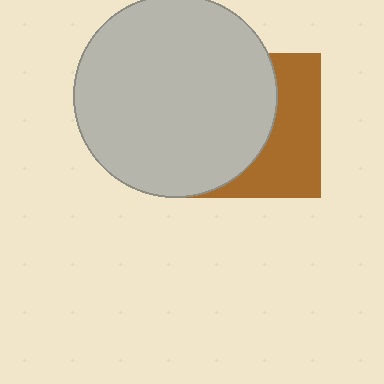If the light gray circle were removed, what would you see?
You would see the complete brown square.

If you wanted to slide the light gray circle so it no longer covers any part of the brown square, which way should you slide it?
Slide it left — that is the most direct way to separate the two shapes.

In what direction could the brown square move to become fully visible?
The brown square could move right. That would shift it out from behind the light gray circle entirely.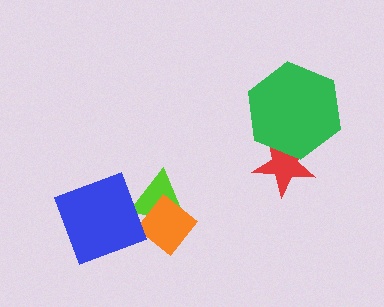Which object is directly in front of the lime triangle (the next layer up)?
The orange diamond is directly in front of the lime triangle.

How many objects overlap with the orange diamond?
1 object overlaps with the orange diamond.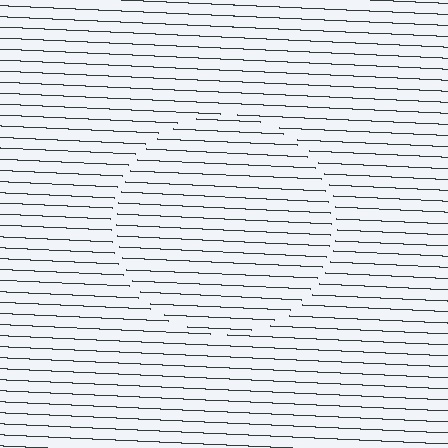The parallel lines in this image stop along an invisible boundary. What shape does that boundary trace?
An illusory circle. The interior of the shape contains the same grating, shifted by half a period — the contour is defined by the phase discontinuity where line-ends from the inner and outer gratings abut.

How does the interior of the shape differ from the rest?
The interior of the shape contains the same grating, shifted by half a period — the contour is defined by the phase discontinuity where line-ends from the inner and outer gratings abut.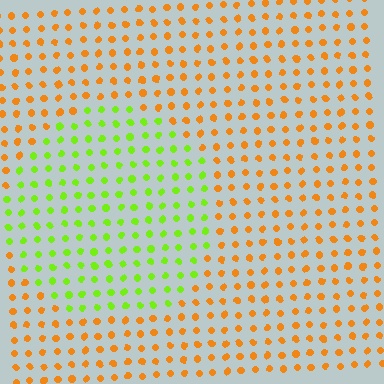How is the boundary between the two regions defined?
The boundary is defined purely by a slight shift in hue (about 63 degrees). Spacing, size, and orientation are identical on both sides.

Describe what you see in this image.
The image is filled with small orange elements in a uniform arrangement. A circle-shaped region is visible where the elements are tinted to a slightly different hue, forming a subtle color boundary.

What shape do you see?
I see a circle.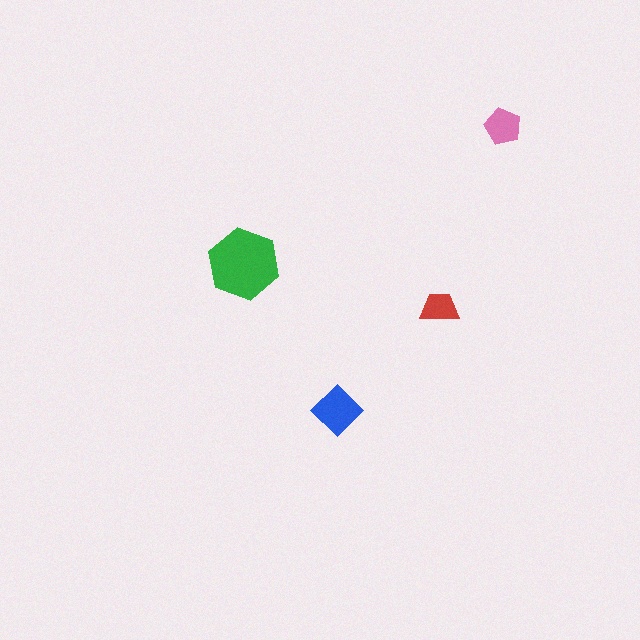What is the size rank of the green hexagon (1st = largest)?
1st.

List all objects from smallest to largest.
The red trapezoid, the pink pentagon, the blue diamond, the green hexagon.